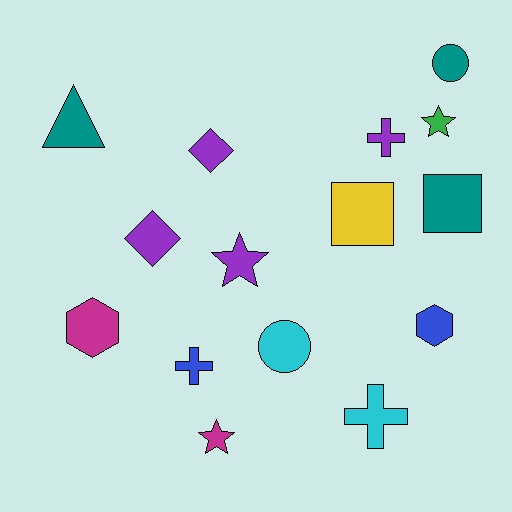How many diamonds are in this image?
There are 2 diamonds.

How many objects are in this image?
There are 15 objects.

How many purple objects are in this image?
There are 4 purple objects.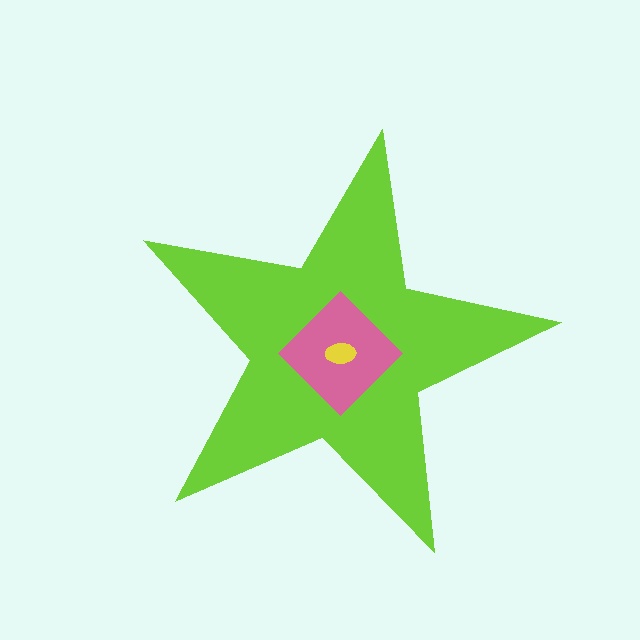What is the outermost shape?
The lime star.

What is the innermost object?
The yellow ellipse.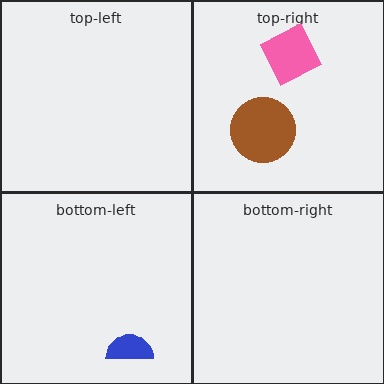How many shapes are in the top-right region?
2.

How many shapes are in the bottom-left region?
1.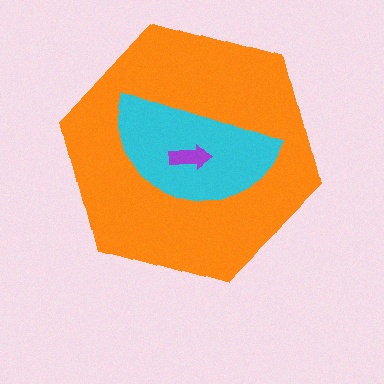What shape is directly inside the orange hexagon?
The cyan semicircle.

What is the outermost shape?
The orange hexagon.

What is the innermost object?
The purple arrow.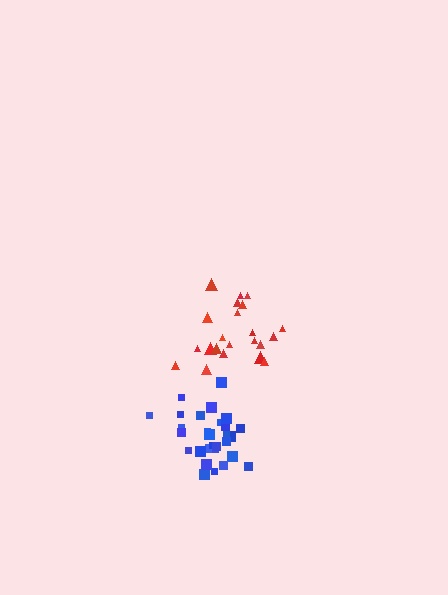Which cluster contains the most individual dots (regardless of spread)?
Blue (29).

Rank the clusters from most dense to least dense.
blue, red.